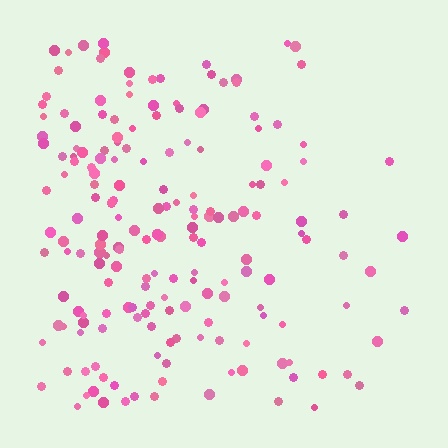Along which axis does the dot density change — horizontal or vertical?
Horizontal.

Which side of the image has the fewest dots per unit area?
The right.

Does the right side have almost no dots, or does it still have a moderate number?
Still a moderate number, just noticeably fewer than the left.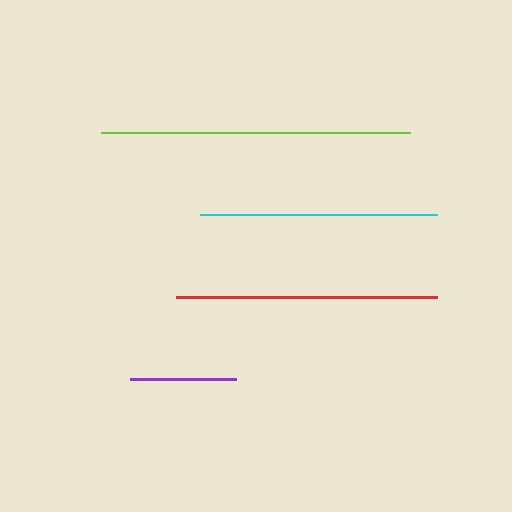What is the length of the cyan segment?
The cyan segment is approximately 237 pixels long.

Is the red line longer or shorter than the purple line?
The red line is longer than the purple line.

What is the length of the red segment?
The red segment is approximately 261 pixels long.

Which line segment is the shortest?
The purple line is the shortest at approximately 106 pixels.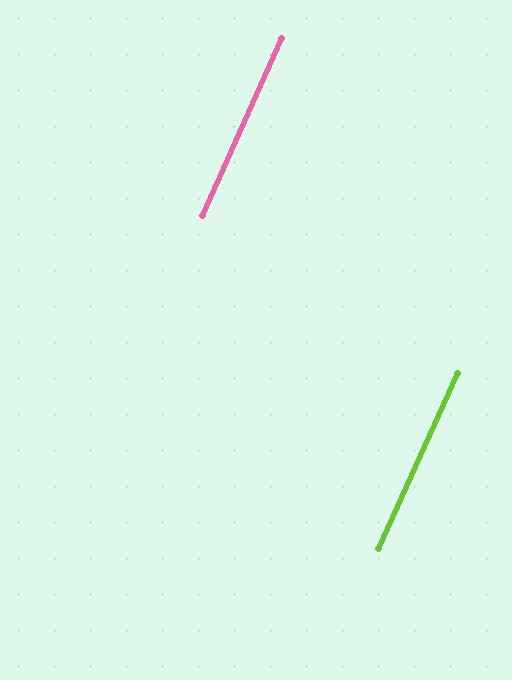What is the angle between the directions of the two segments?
Approximately 0 degrees.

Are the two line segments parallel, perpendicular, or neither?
Parallel — their directions differ by only 0.2°.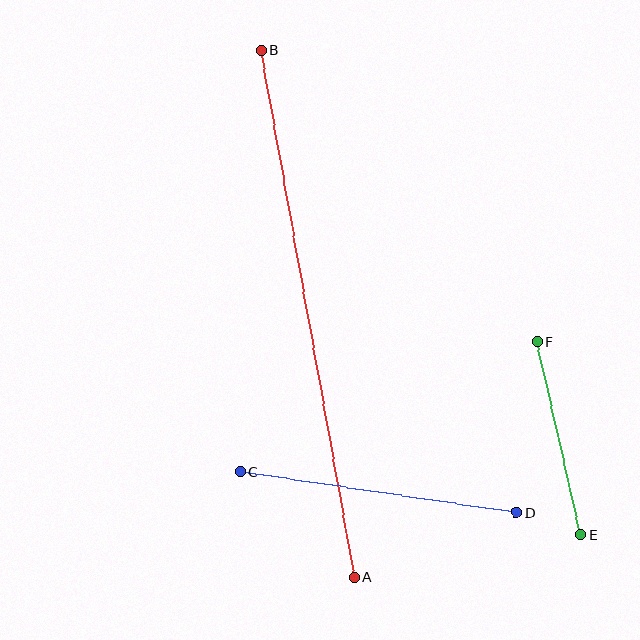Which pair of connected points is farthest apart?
Points A and B are farthest apart.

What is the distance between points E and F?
The distance is approximately 198 pixels.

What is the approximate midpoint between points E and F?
The midpoint is at approximately (559, 438) pixels.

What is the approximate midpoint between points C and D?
The midpoint is at approximately (378, 492) pixels.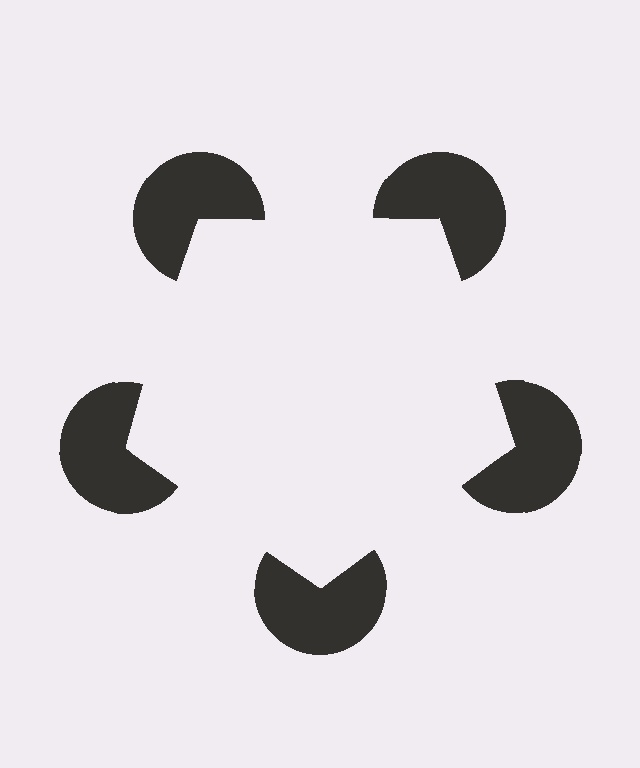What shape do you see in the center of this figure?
An illusory pentagon — its edges are inferred from the aligned wedge cuts in the pac-man discs, not physically drawn.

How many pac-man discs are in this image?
There are 5 — one at each vertex of the illusory pentagon.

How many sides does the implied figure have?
5 sides.